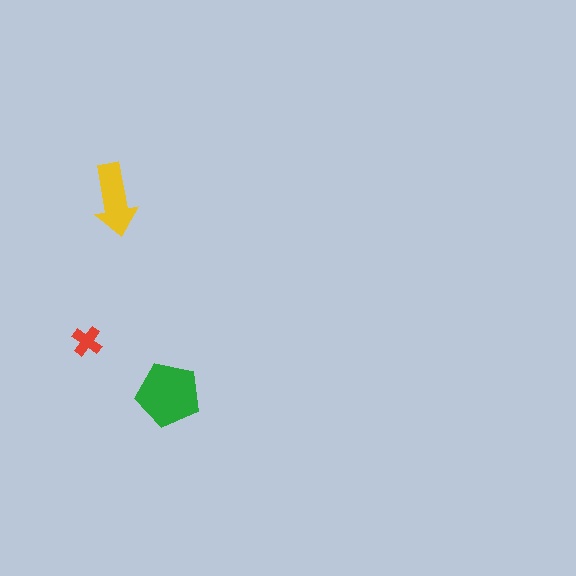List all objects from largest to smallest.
The green pentagon, the yellow arrow, the red cross.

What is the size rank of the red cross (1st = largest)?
3rd.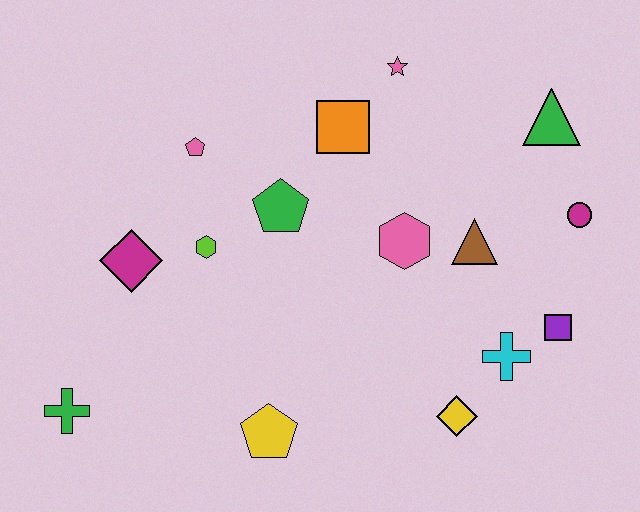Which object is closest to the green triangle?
The magenta circle is closest to the green triangle.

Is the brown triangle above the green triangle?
No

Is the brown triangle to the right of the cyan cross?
No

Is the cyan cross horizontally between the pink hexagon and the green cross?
No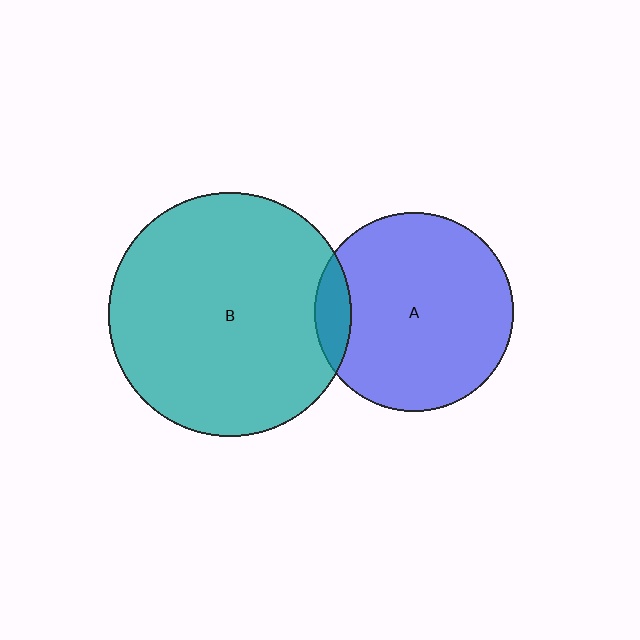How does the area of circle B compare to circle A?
Approximately 1.5 times.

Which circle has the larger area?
Circle B (teal).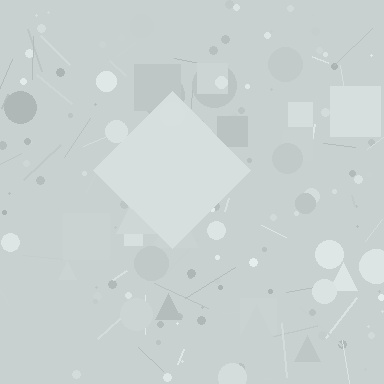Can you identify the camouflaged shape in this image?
The camouflaged shape is a diamond.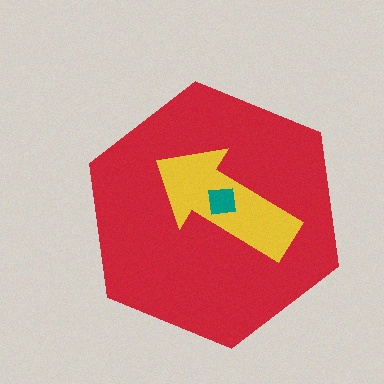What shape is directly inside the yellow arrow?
The teal square.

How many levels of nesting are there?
3.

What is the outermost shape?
The red hexagon.